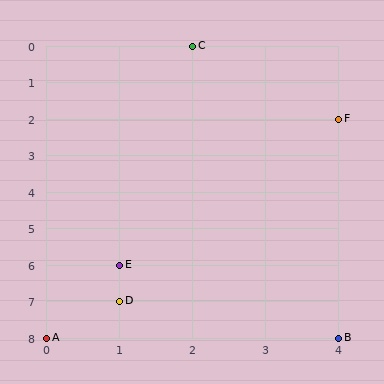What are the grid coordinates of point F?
Point F is at grid coordinates (4, 2).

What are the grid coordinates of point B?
Point B is at grid coordinates (4, 8).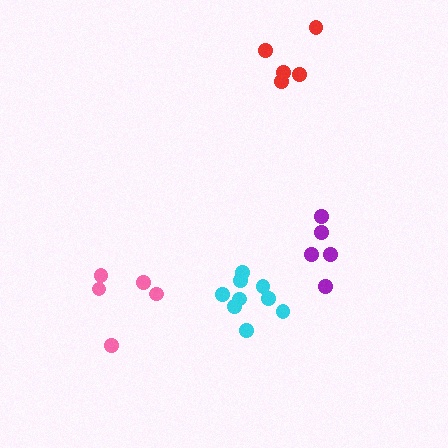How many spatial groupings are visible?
There are 4 spatial groupings.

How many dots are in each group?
Group 1: 5 dots, Group 2: 5 dots, Group 3: 5 dots, Group 4: 9 dots (24 total).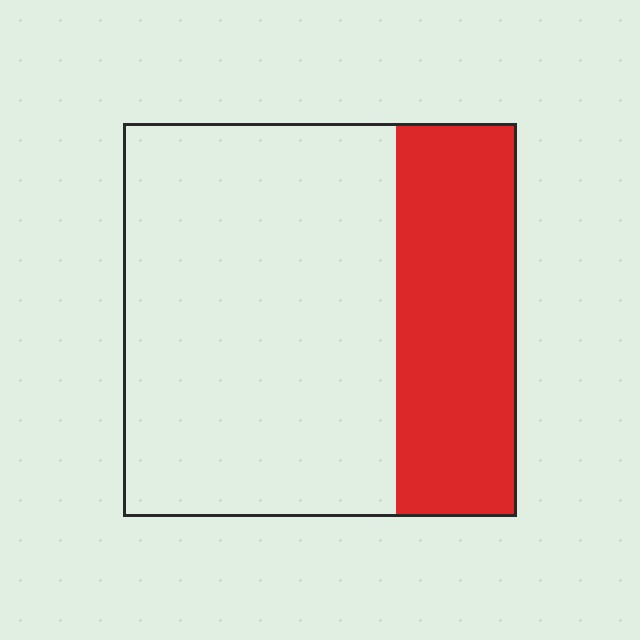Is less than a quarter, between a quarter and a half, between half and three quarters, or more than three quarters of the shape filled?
Between a quarter and a half.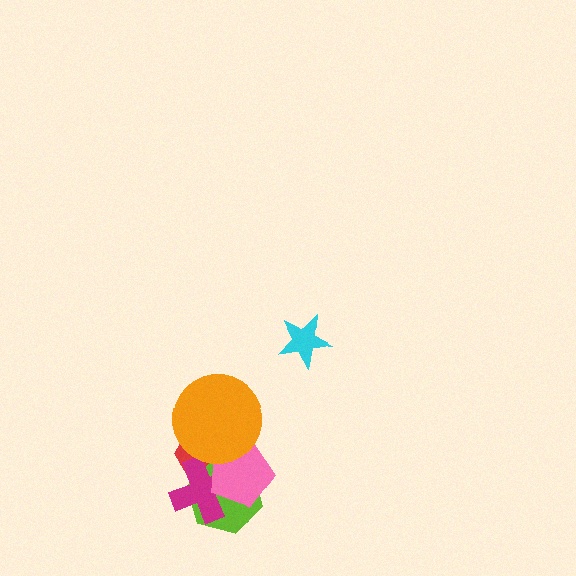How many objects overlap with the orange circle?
2 objects overlap with the orange circle.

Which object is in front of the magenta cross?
The pink pentagon is in front of the magenta cross.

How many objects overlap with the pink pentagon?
4 objects overlap with the pink pentagon.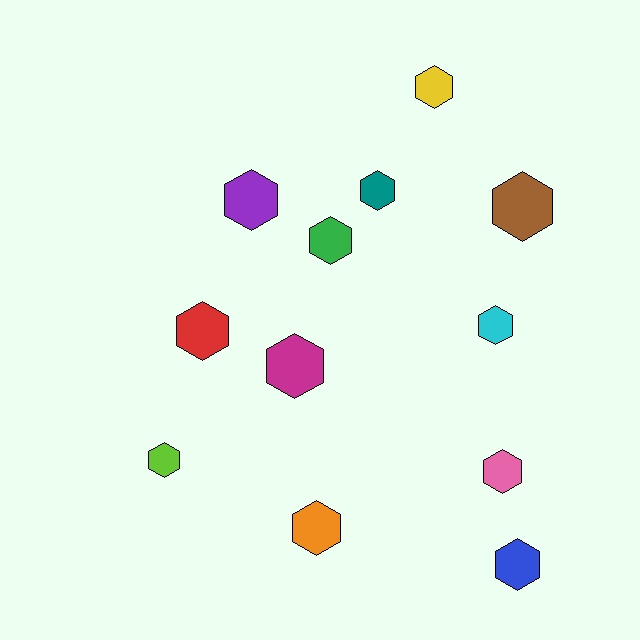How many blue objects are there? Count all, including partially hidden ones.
There is 1 blue object.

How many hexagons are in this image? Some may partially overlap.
There are 12 hexagons.